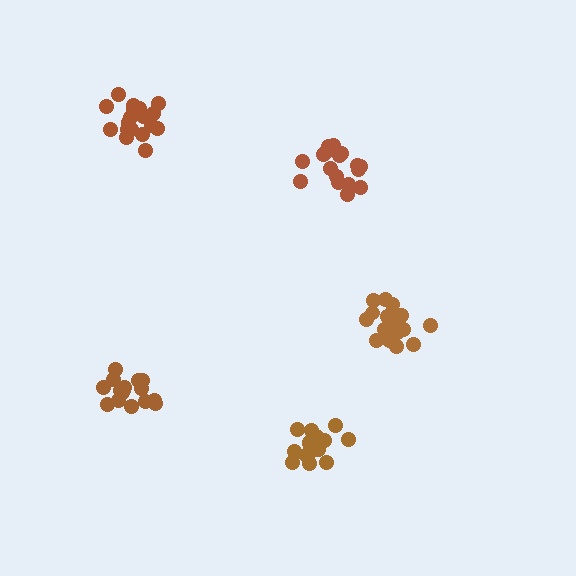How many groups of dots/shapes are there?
There are 5 groups.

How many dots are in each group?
Group 1: 18 dots, Group 2: 16 dots, Group 3: 17 dots, Group 4: 18 dots, Group 5: 19 dots (88 total).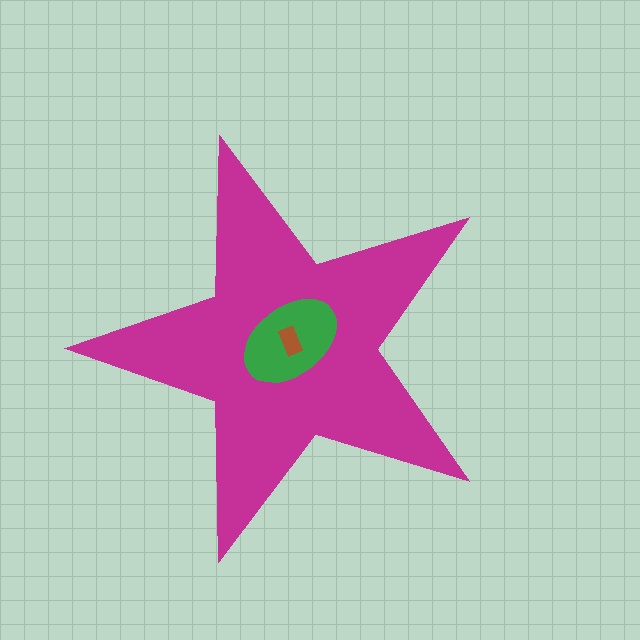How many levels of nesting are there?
3.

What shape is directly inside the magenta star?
The green ellipse.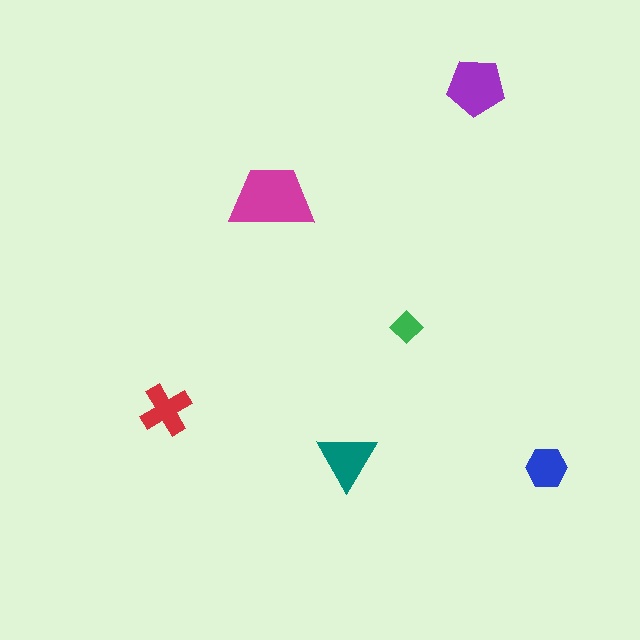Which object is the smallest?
The green diamond.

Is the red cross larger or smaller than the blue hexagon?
Larger.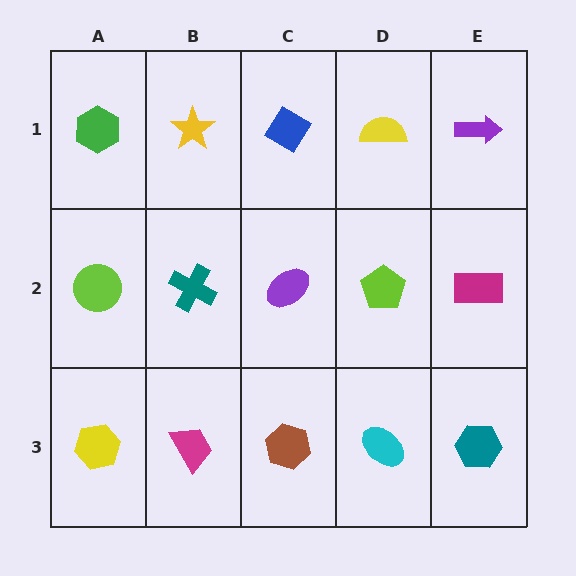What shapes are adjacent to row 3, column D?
A lime pentagon (row 2, column D), a brown hexagon (row 3, column C), a teal hexagon (row 3, column E).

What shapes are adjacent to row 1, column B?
A teal cross (row 2, column B), a green hexagon (row 1, column A), a blue diamond (row 1, column C).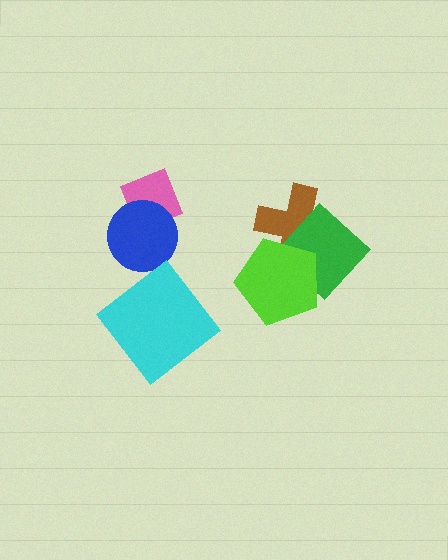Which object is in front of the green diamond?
The lime pentagon is in front of the green diamond.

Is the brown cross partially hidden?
Yes, it is partially covered by another shape.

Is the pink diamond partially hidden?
Yes, it is partially covered by another shape.